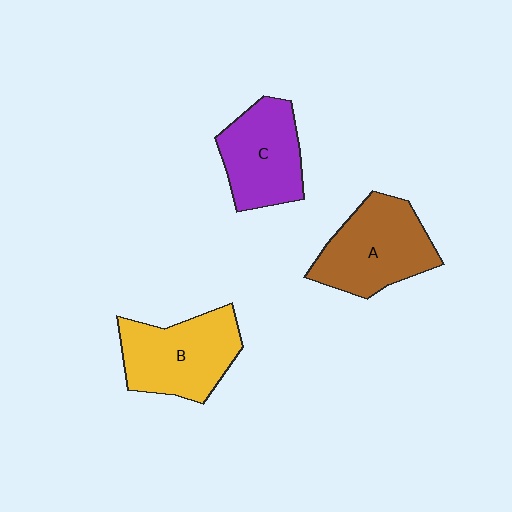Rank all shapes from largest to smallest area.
From largest to smallest: A (brown), B (yellow), C (purple).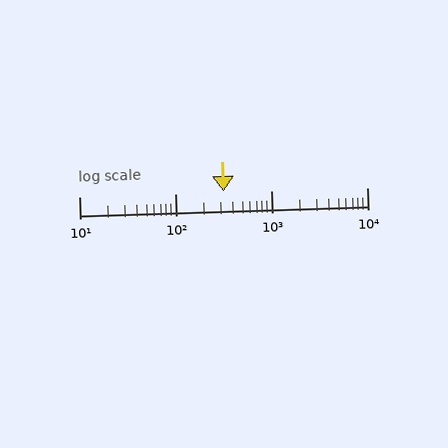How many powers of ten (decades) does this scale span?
The scale spans 3 decades, from 10 to 10000.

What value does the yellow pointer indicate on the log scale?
The pointer indicates approximately 320.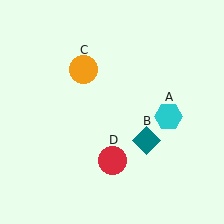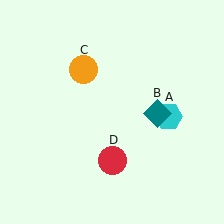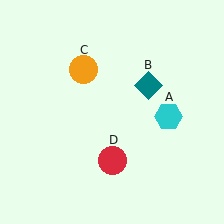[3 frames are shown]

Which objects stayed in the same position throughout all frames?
Cyan hexagon (object A) and orange circle (object C) and red circle (object D) remained stationary.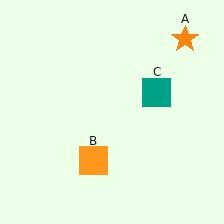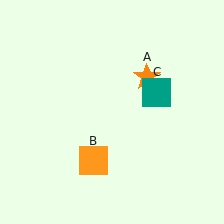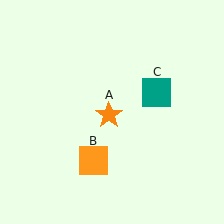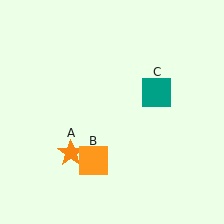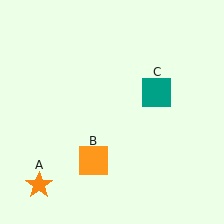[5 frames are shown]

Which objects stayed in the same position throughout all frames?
Orange square (object B) and teal square (object C) remained stationary.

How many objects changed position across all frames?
1 object changed position: orange star (object A).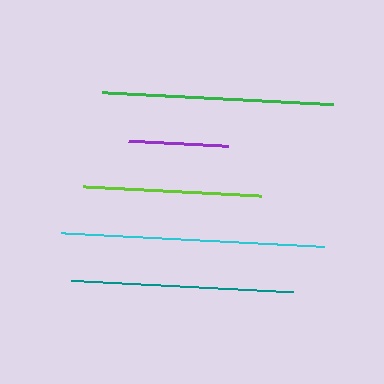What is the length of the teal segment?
The teal segment is approximately 222 pixels long.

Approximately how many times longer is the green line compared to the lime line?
The green line is approximately 1.3 times the length of the lime line.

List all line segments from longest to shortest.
From longest to shortest: cyan, green, teal, lime, purple.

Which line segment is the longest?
The cyan line is the longest at approximately 264 pixels.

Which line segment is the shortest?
The purple line is the shortest at approximately 100 pixels.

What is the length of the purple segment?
The purple segment is approximately 100 pixels long.